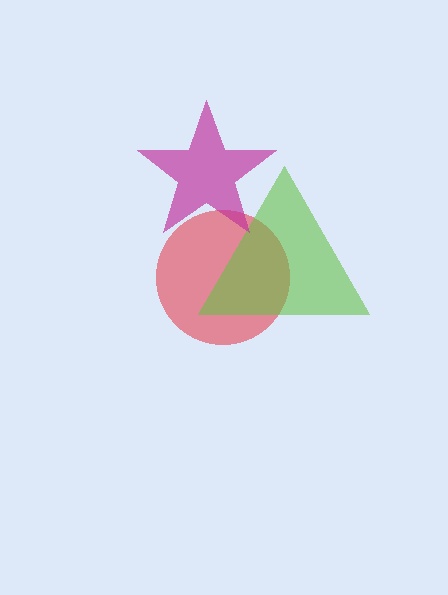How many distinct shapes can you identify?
There are 3 distinct shapes: a red circle, a lime triangle, a magenta star.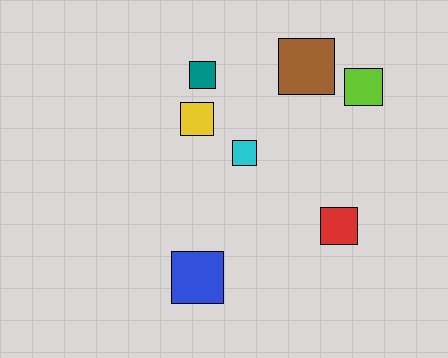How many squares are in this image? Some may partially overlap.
There are 7 squares.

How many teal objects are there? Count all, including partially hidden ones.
There is 1 teal object.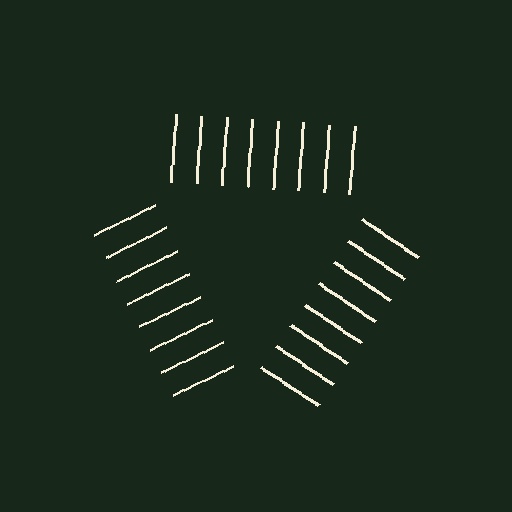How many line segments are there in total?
24 — 8 along each of the 3 edges.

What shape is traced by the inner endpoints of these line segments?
An illusory triangle — the line segments terminate on its edges but no continuous stroke is drawn.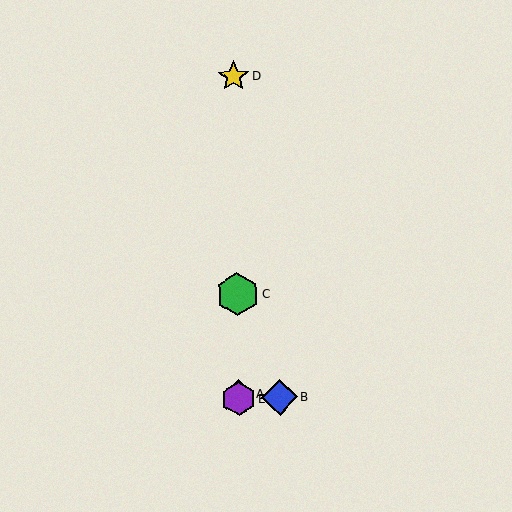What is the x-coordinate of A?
Object A is at x≈239.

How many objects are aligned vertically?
4 objects (A, C, D, E) are aligned vertically.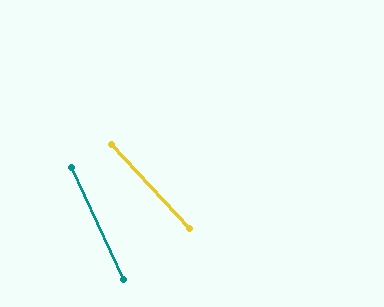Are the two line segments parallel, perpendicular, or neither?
Neither parallel nor perpendicular — they differ by about 18°.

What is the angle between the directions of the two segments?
Approximately 18 degrees.